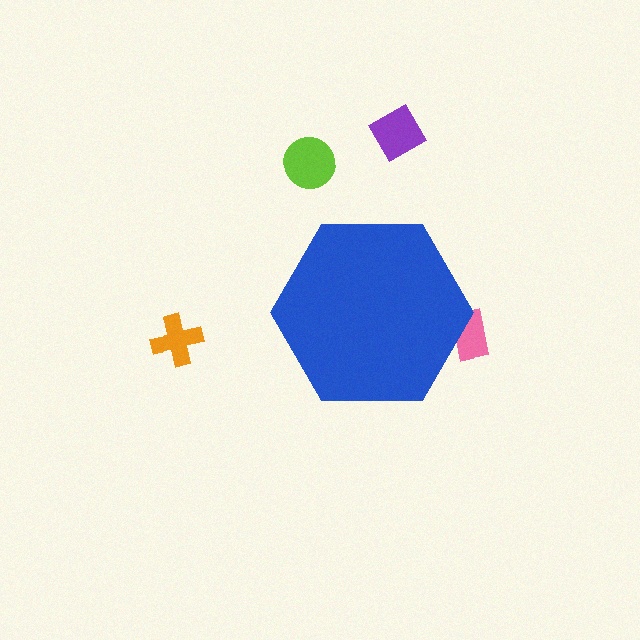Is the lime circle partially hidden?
No, the lime circle is fully visible.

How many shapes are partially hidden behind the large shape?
1 shape is partially hidden.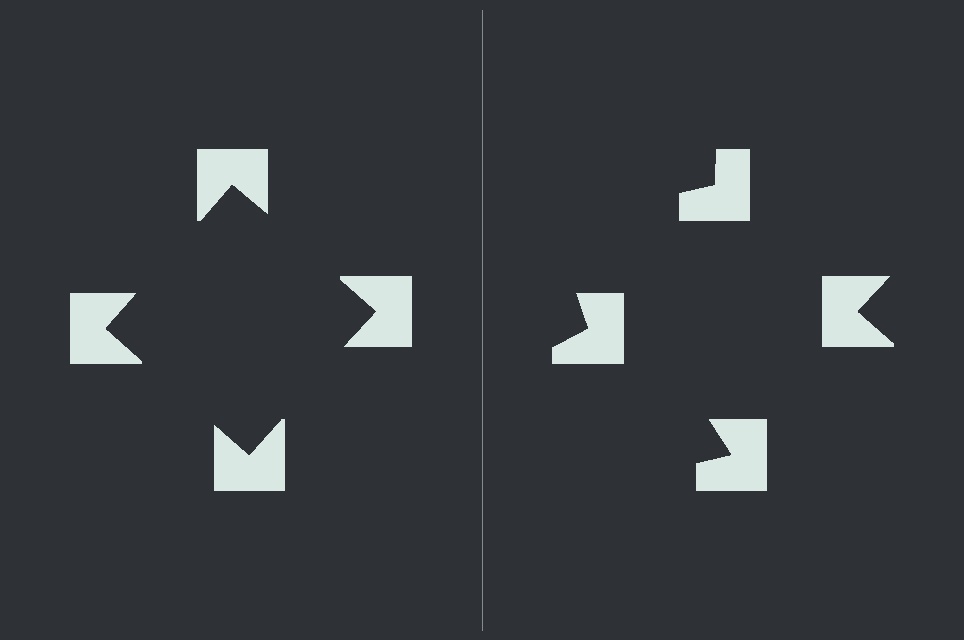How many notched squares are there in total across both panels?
8 — 4 on each side.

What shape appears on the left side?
An illusory square.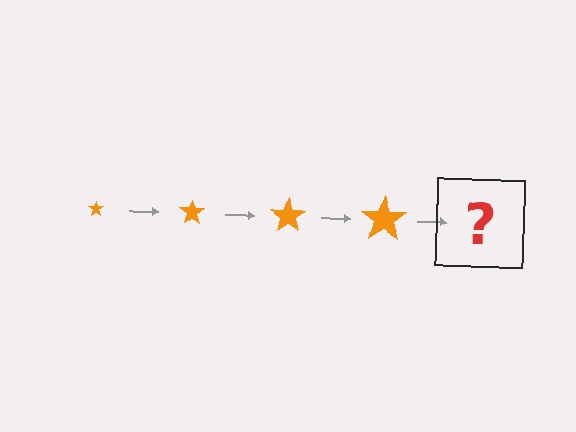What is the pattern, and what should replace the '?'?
The pattern is that the star gets progressively larger each step. The '?' should be an orange star, larger than the previous one.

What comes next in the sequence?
The next element should be an orange star, larger than the previous one.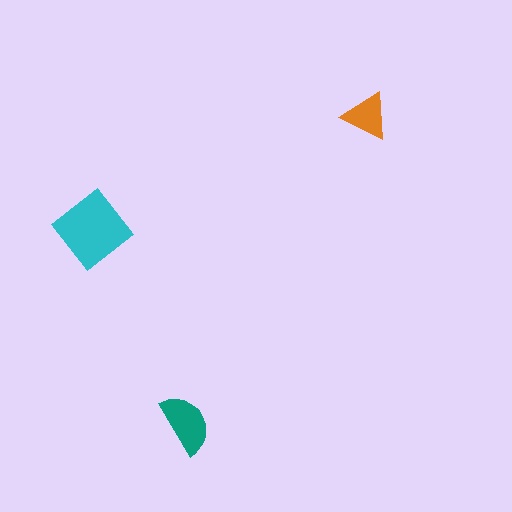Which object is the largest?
The cyan diamond.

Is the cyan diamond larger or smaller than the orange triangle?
Larger.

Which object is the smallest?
The orange triangle.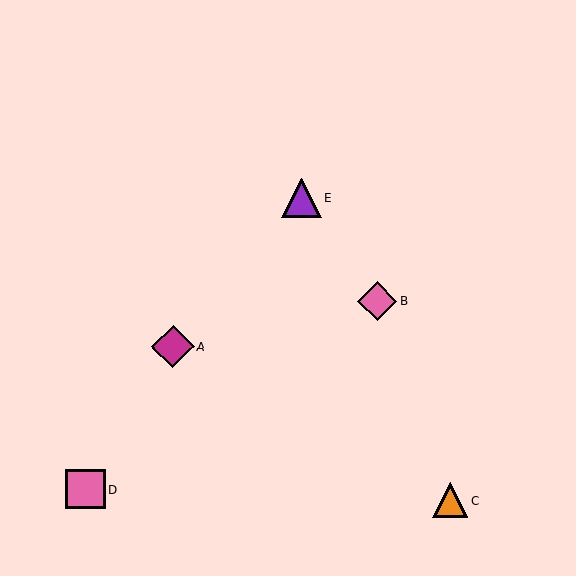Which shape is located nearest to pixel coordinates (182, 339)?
The magenta diamond (labeled A) at (173, 347) is nearest to that location.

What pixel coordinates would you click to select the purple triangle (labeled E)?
Click at (301, 198) to select the purple triangle E.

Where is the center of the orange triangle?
The center of the orange triangle is at (450, 500).